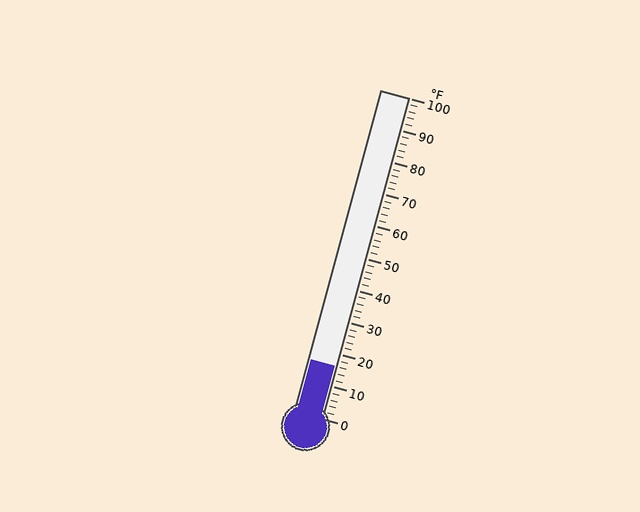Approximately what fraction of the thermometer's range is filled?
The thermometer is filled to approximately 15% of its range.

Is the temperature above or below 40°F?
The temperature is below 40°F.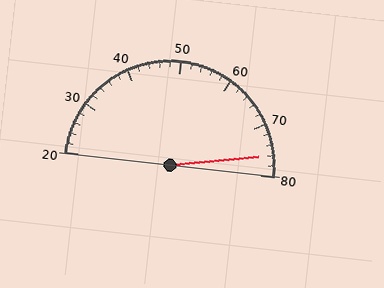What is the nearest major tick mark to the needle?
The nearest major tick mark is 80.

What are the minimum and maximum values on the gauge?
The gauge ranges from 20 to 80.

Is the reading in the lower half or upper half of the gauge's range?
The reading is in the upper half of the range (20 to 80).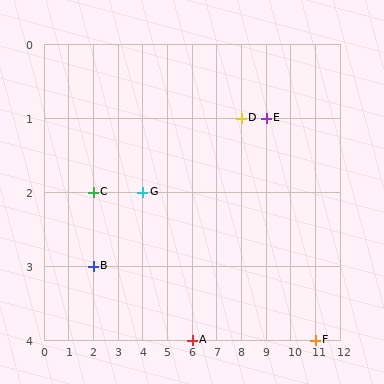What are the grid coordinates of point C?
Point C is at grid coordinates (2, 2).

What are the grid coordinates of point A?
Point A is at grid coordinates (6, 4).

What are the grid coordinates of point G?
Point G is at grid coordinates (4, 2).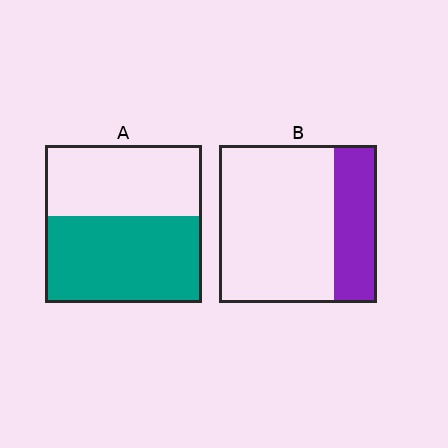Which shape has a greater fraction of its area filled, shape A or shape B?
Shape A.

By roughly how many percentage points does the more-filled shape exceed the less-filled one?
By roughly 30 percentage points (A over B).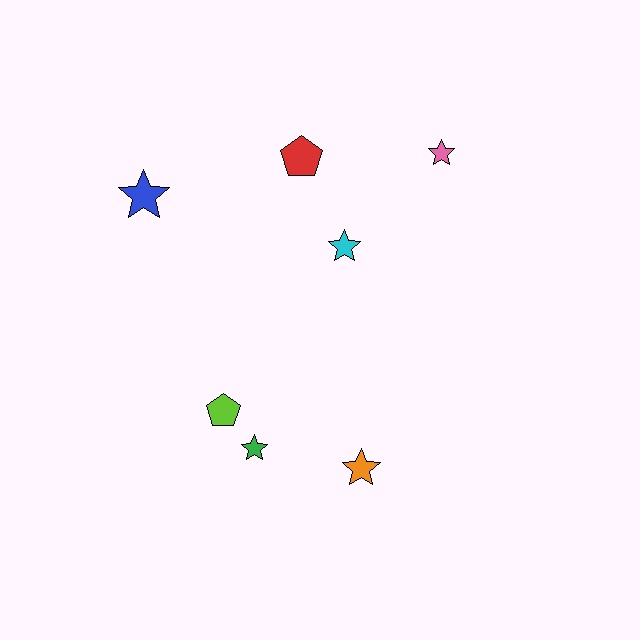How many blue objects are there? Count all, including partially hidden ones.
There is 1 blue object.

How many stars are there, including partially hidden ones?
There are 5 stars.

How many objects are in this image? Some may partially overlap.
There are 7 objects.